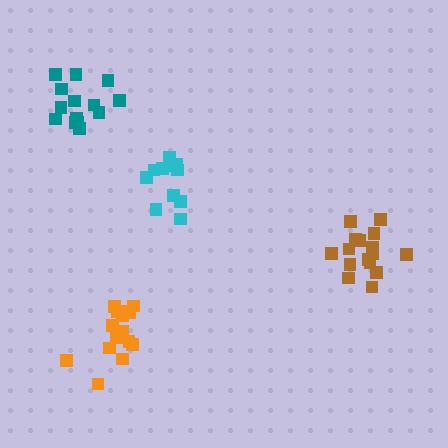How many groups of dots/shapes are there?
There are 4 groups.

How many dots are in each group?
Group 1: 16 dots, Group 2: 11 dots, Group 3: 16 dots, Group 4: 14 dots (57 total).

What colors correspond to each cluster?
The clusters are colored: orange, cyan, brown, teal.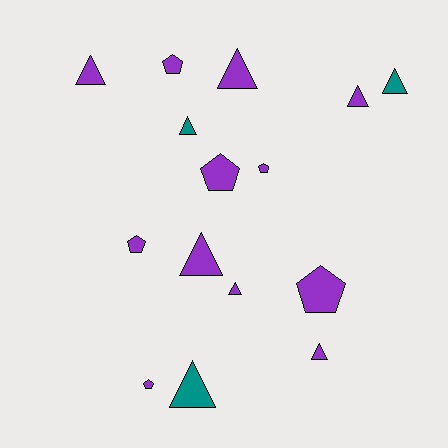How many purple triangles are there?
There are 6 purple triangles.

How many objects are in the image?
There are 15 objects.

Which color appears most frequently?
Purple, with 12 objects.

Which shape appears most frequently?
Triangle, with 9 objects.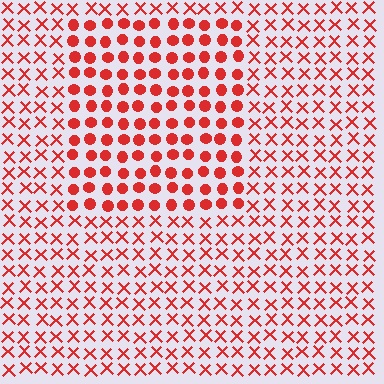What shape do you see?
I see a rectangle.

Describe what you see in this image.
The image is filled with small red elements arranged in a uniform grid. A rectangle-shaped region contains circles, while the surrounding area contains X marks. The boundary is defined purely by the change in element shape.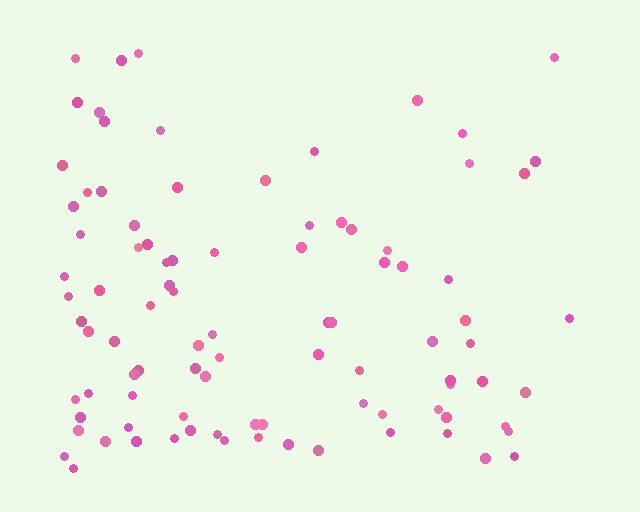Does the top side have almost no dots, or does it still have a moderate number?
Still a moderate number, just noticeably fewer than the bottom.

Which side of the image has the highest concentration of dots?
The bottom.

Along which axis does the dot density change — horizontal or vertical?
Vertical.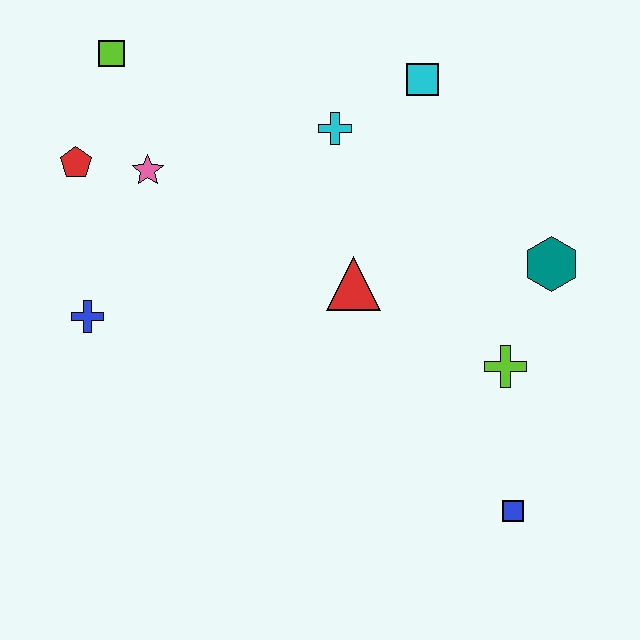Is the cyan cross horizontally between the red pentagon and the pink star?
No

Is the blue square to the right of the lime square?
Yes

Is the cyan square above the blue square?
Yes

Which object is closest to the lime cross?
The teal hexagon is closest to the lime cross.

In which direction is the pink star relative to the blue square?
The pink star is to the left of the blue square.